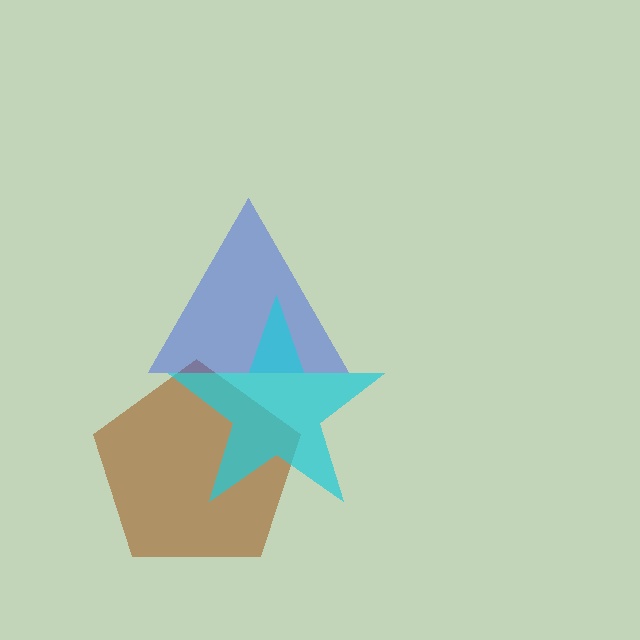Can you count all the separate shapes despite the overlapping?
Yes, there are 3 separate shapes.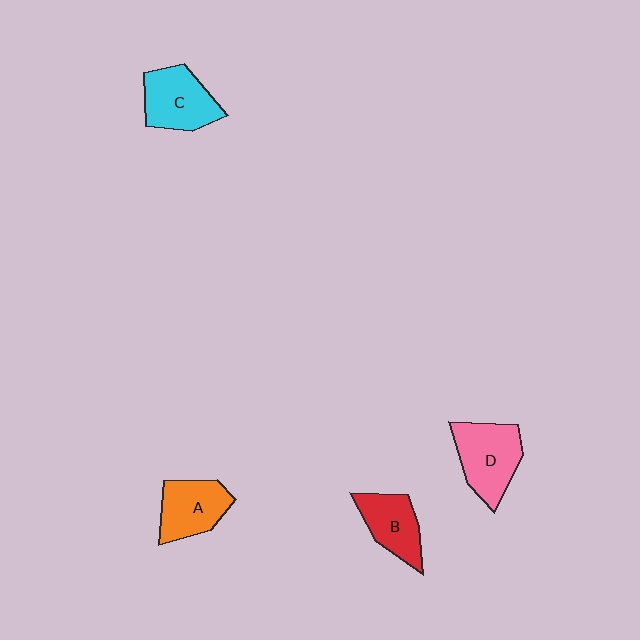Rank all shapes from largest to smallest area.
From largest to smallest: D (pink), C (cyan), A (orange), B (red).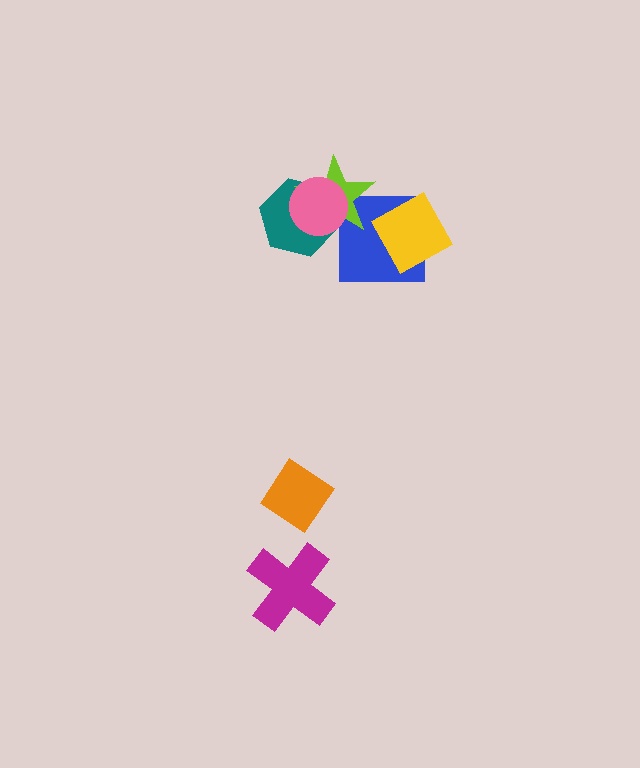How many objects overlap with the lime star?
3 objects overlap with the lime star.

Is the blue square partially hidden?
Yes, it is partially covered by another shape.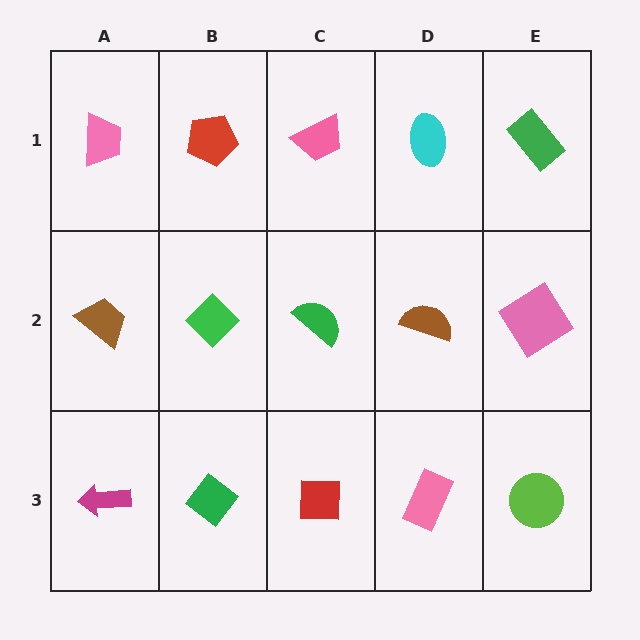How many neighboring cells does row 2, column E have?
3.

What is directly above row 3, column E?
A pink diamond.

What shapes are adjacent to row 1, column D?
A brown semicircle (row 2, column D), a pink trapezoid (row 1, column C), a green rectangle (row 1, column E).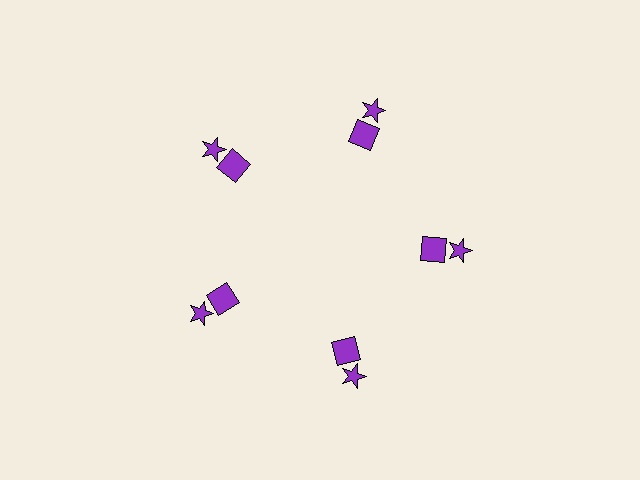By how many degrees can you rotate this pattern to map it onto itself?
The pattern maps onto itself every 72 degrees of rotation.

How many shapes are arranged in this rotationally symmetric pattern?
There are 10 shapes, arranged in 5 groups of 2.